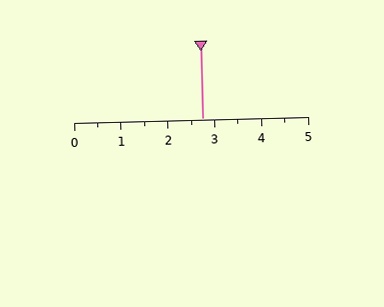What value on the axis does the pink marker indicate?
The marker indicates approximately 2.8.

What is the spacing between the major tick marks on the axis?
The major ticks are spaced 1 apart.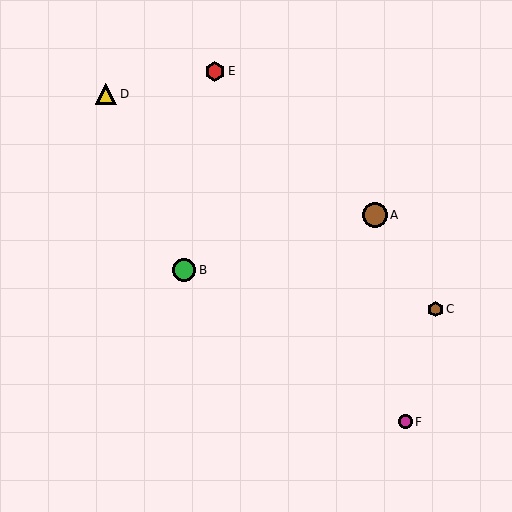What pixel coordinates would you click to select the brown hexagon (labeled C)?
Click at (435, 309) to select the brown hexagon C.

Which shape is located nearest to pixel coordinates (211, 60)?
The red hexagon (labeled E) at (215, 71) is nearest to that location.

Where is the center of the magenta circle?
The center of the magenta circle is at (406, 422).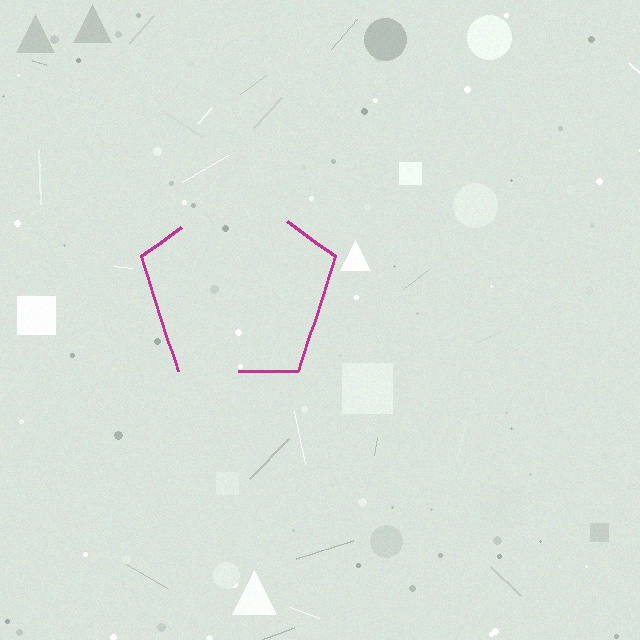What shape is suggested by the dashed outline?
The dashed outline suggests a pentagon.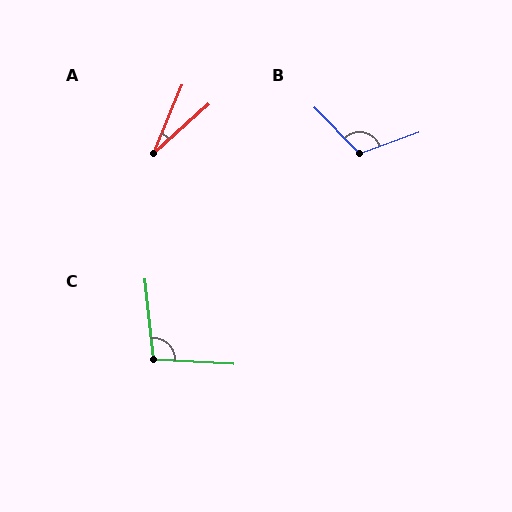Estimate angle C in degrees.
Approximately 99 degrees.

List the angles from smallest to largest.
A (26°), C (99°), B (115°).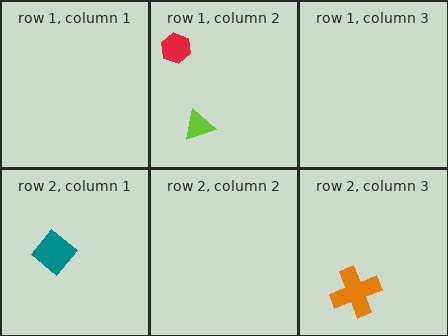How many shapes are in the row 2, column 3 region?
1.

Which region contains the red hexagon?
The row 1, column 2 region.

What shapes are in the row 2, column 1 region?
The teal diamond.